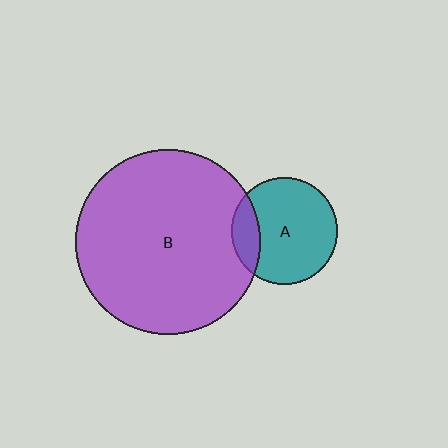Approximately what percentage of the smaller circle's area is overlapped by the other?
Approximately 20%.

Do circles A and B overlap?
Yes.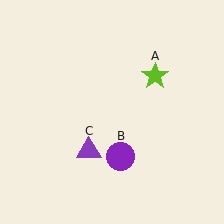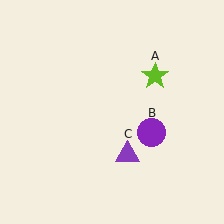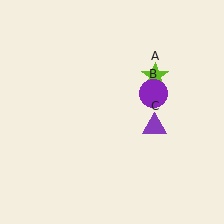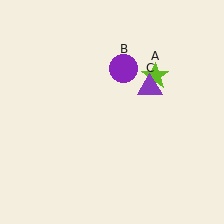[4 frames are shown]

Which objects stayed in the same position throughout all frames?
Lime star (object A) remained stationary.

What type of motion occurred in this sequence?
The purple circle (object B), purple triangle (object C) rotated counterclockwise around the center of the scene.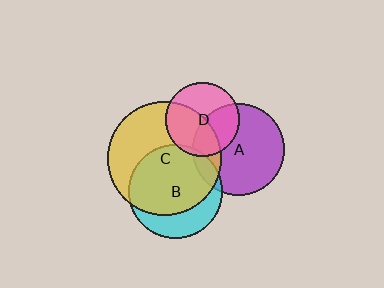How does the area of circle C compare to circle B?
Approximately 1.5 times.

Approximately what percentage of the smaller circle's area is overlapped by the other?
Approximately 40%.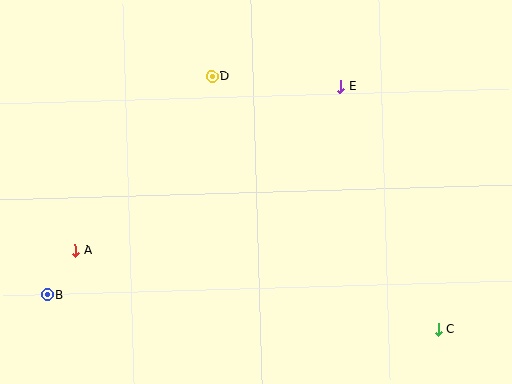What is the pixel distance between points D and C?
The distance between D and C is 340 pixels.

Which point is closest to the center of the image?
Point D at (212, 76) is closest to the center.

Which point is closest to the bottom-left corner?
Point B is closest to the bottom-left corner.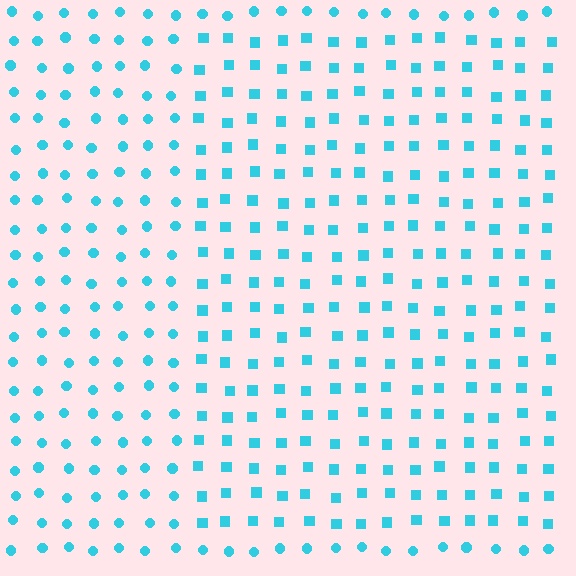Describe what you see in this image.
The image is filled with small cyan elements arranged in a uniform grid. A rectangle-shaped region contains squares, while the surrounding area contains circles. The boundary is defined purely by the change in element shape.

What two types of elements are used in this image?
The image uses squares inside the rectangle region and circles outside it.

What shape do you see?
I see a rectangle.